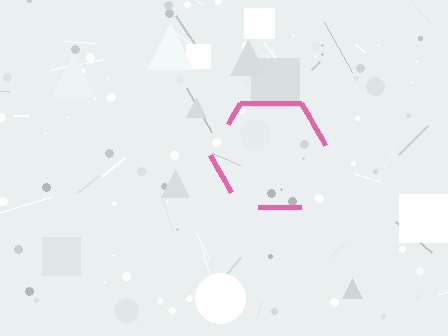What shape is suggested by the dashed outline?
The dashed outline suggests a hexagon.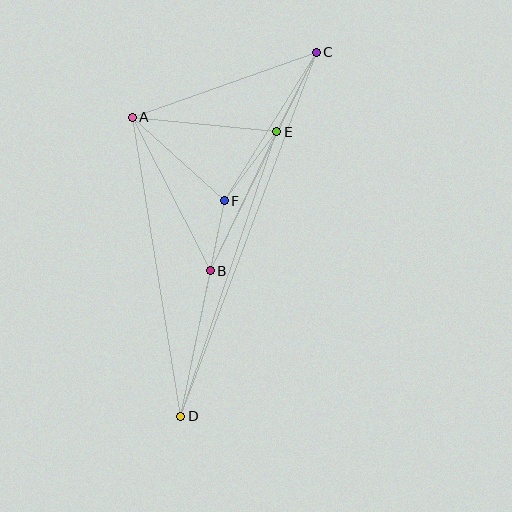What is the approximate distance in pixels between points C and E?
The distance between C and E is approximately 88 pixels.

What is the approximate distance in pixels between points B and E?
The distance between B and E is approximately 154 pixels.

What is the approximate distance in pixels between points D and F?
The distance between D and F is approximately 220 pixels.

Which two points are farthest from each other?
Points C and D are farthest from each other.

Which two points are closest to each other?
Points B and F are closest to each other.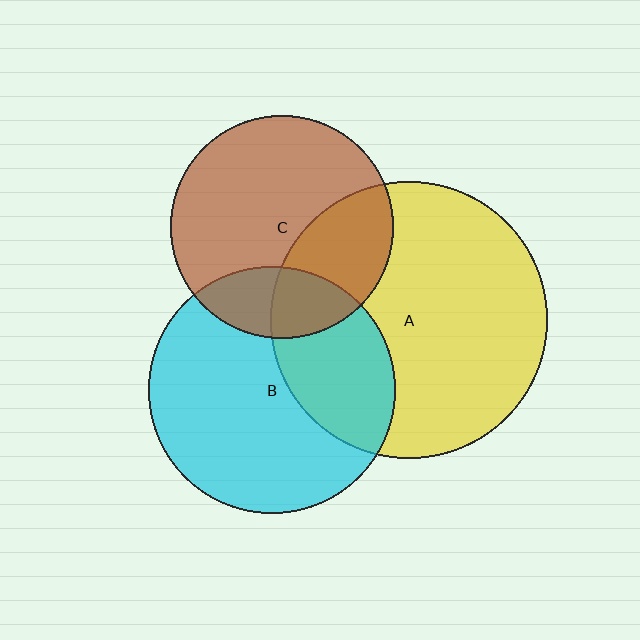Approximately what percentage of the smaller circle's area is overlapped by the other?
Approximately 35%.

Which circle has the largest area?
Circle A (yellow).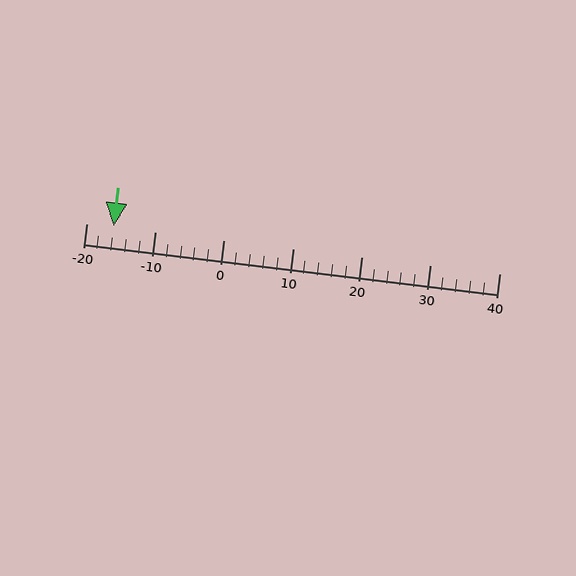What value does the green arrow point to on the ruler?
The green arrow points to approximately -16.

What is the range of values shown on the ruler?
The ruler shows values from -20 to 40.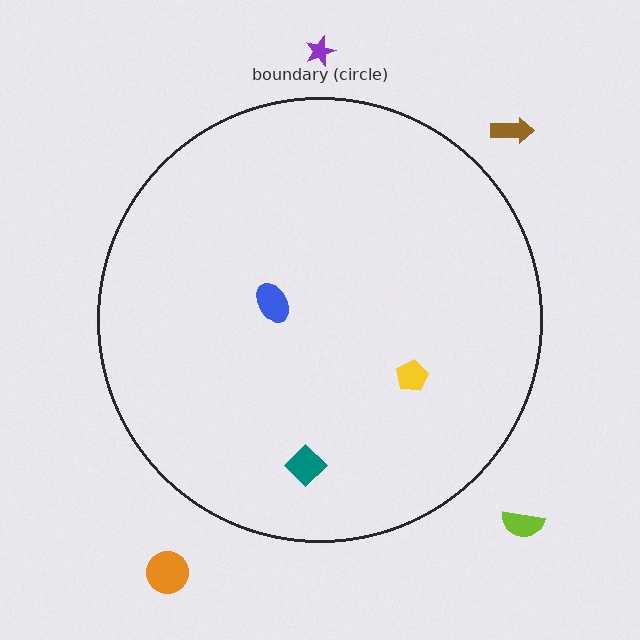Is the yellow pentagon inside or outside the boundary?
Inside.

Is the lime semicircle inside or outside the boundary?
Outside.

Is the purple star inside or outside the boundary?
Outside.